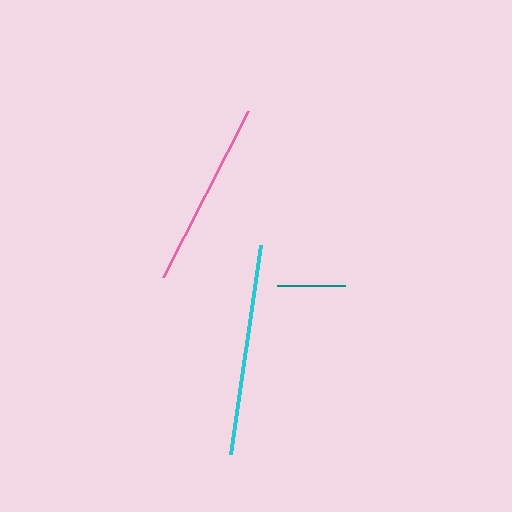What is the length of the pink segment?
The pink segment is approximately 186 pixels long.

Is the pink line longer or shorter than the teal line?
The pink line is longer than the teal line.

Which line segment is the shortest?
The teal line is the shortest at approximately 68 pixels.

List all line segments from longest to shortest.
From longest to shortest: cyan, pink, teal.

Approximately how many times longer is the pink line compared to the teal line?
The pink line is approximately 2.7 times the length of the teal line.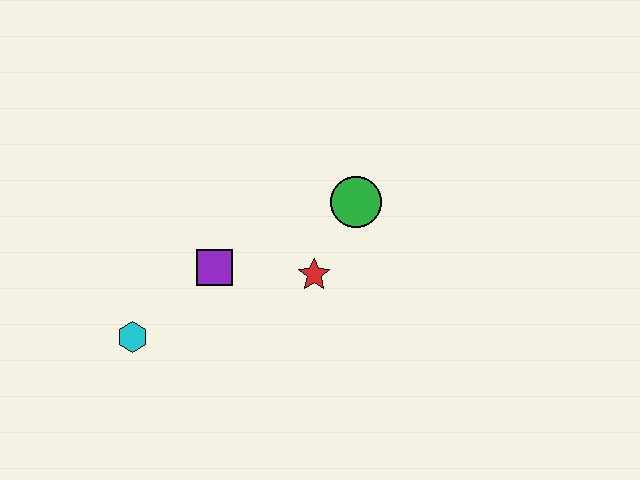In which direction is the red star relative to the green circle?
The red star is below the green circle.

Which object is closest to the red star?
The green circle is closest to the red star.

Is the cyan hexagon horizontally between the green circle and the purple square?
No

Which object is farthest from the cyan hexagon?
The green circle is farthest from the cyan hexagon.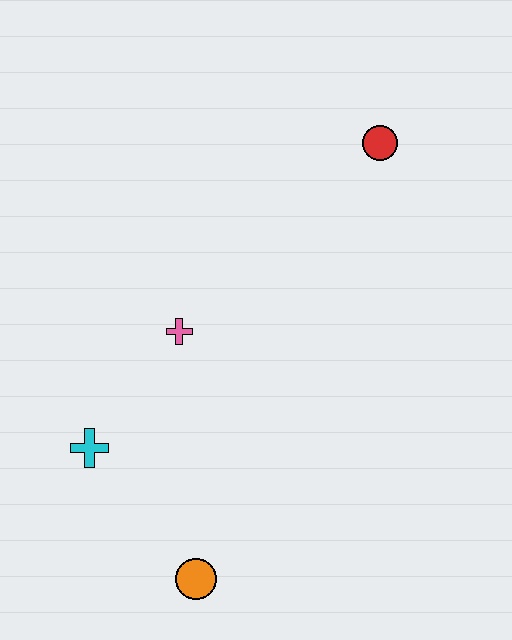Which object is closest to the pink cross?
The cyan cross is closest to the pink cross.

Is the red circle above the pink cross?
Yes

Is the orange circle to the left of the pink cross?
No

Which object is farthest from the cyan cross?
The red circle is farthest from the cyan cross.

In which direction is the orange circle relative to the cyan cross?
The orange circle is below the cyan cross.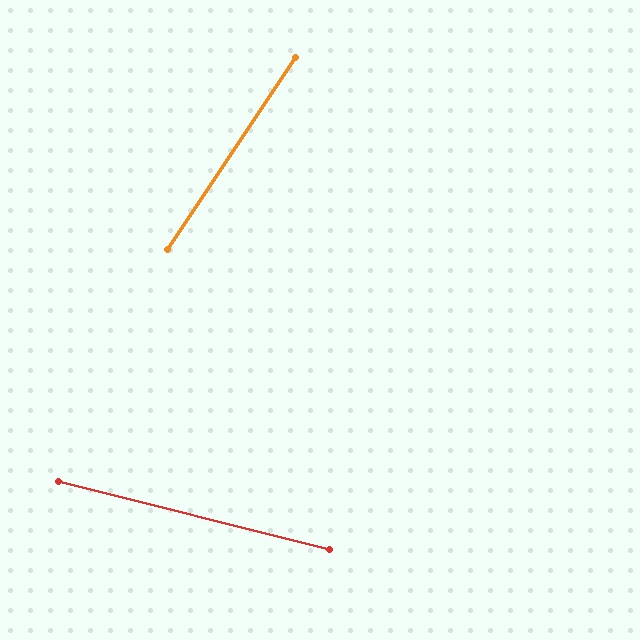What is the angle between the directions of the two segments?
Approximately 70 degrees.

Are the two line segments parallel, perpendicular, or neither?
Neither parallel nor perpendicular — they differ by about 70°.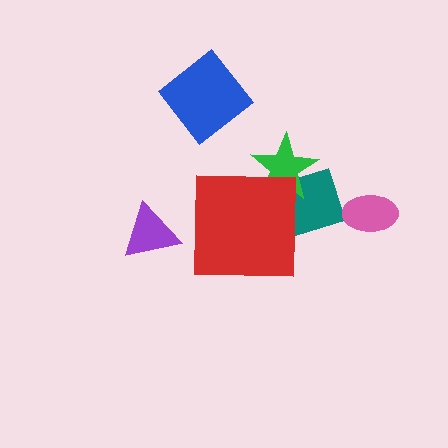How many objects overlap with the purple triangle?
0 objects overlap with the purple triangle.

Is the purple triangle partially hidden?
No, no other shape covers it.